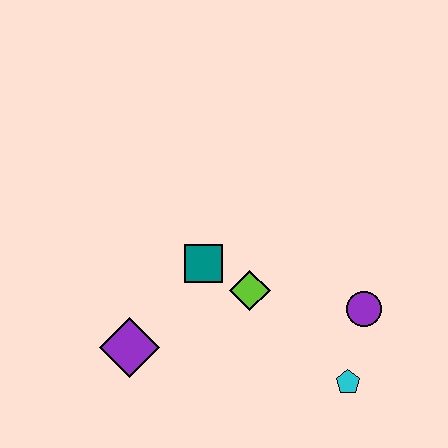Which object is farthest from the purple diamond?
The purple circle is farthest from the purple diamond.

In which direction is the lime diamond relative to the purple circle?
The lime diamond is to the left of the purple circle.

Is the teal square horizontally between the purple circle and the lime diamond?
No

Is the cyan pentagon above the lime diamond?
No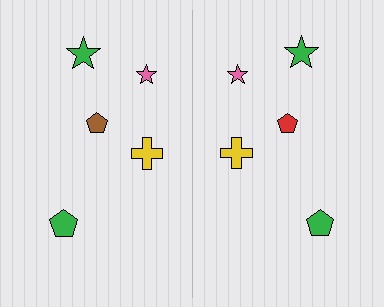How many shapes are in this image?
There are 10 shapes in this image.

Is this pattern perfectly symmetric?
No, the pattern is not perfectly symmetric. The red pentagon on the right side breaks the symmetry — its mirror counterpart is brown.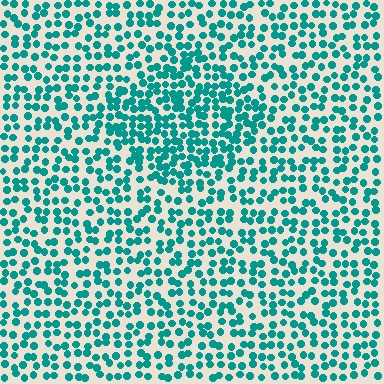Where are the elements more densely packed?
The elements are more densely packed inside the diamond boundary.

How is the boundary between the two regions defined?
The boundary is defined by a change in element density (approximately 1.6x ratio). All elements are the same color, size, and shape.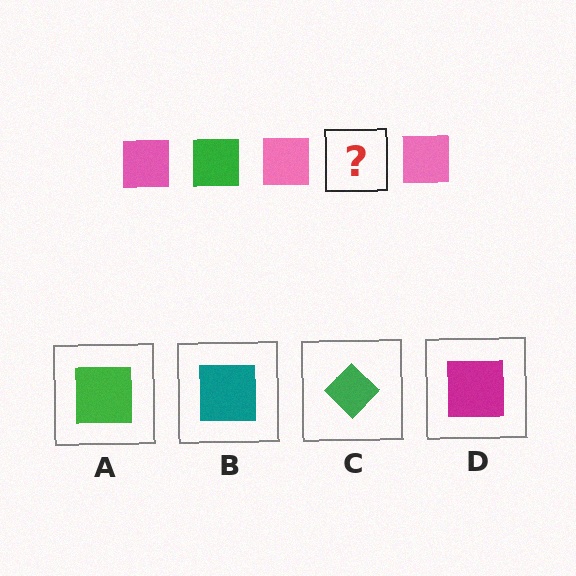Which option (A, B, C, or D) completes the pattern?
A.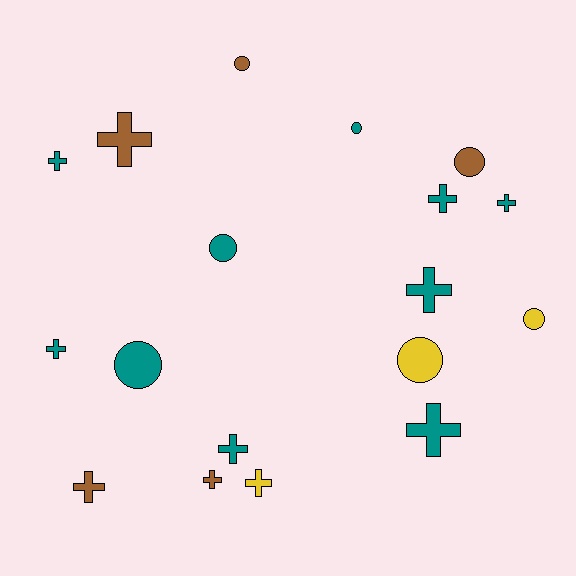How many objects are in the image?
There are 18 objects.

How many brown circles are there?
There are 2 brown circles.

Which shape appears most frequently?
Cross, with 11 objects.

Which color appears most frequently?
Teal, with 10 objects.